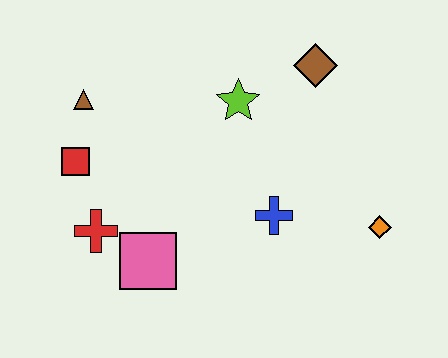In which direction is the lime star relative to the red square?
The lime star is to the right of the red square.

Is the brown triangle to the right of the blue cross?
No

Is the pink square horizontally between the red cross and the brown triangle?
No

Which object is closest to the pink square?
The red cross is closest to the pink square.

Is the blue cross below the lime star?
Yes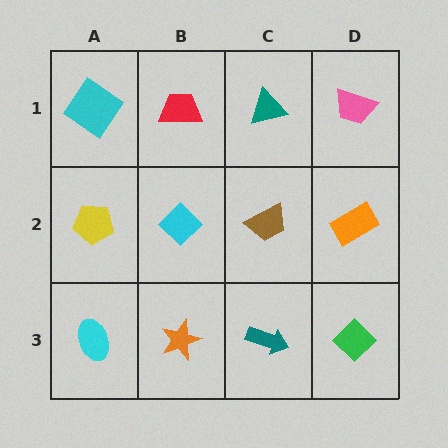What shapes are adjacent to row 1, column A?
A yellow pentagon (row 2, column A), a red trapezoid (row 1, column B).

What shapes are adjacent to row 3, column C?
A brown trapezoid (row 2, column C), an orange star (row 3, column B), a green diamond (row 3, column D).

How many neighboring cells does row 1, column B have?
3.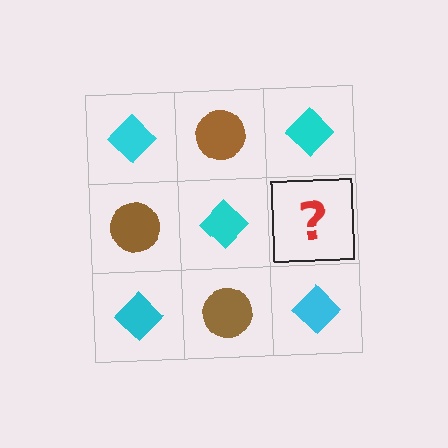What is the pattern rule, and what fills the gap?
The rule is that it alternates cyan diamond and brown circle in a checkerboard pattern. The gap should be filled with a brown circle.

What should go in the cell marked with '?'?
The missing cell should contain a brown circle.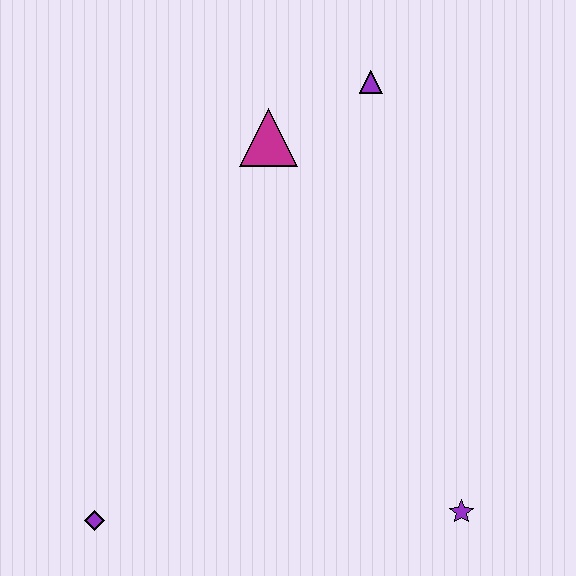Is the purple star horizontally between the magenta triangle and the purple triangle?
No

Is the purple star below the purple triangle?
Yes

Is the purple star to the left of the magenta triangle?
No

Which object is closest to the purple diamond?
The purple star is closest to the purple diamond.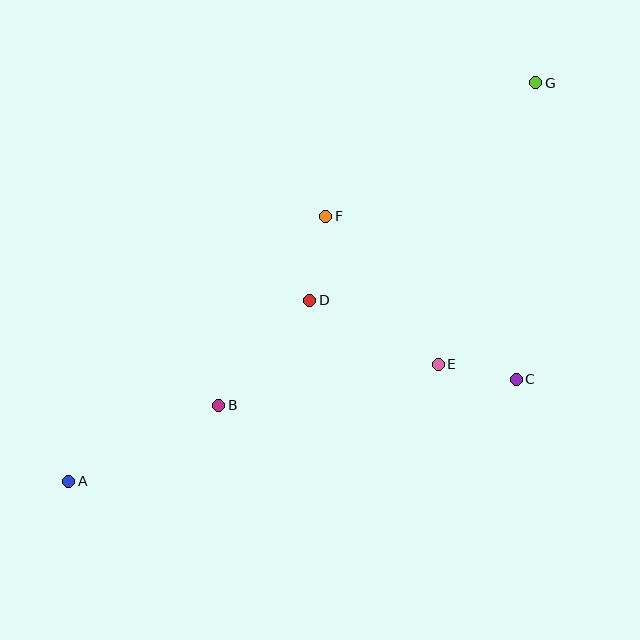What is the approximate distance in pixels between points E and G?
The distance between E and G is approximately 298 pixels.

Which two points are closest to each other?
Points C and E are closest to each other.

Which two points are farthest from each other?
Points A and G are farthest from each other.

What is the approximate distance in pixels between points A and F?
The distance between A and F is approximately 369 pixels.